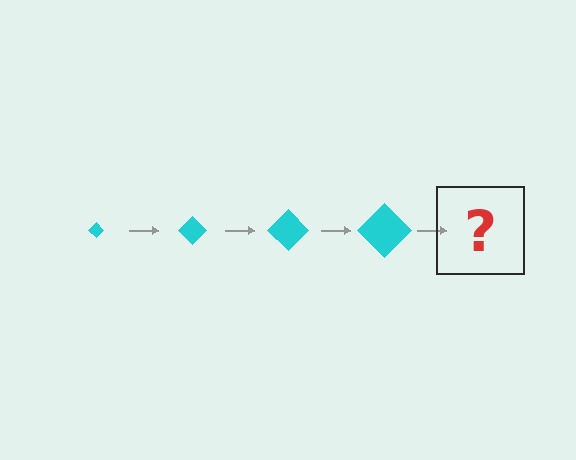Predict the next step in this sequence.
The next step is a cyan diamond, larger than the previous one.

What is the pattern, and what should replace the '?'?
The pattern is that the diamond gets progressively larger each step. The '?' should be a cyan diamond, larger than the previous one.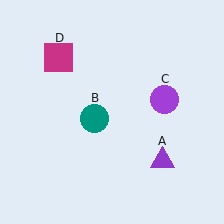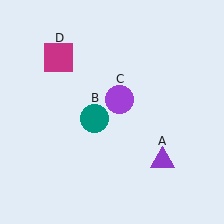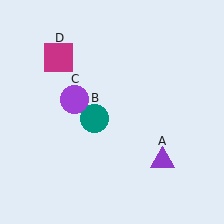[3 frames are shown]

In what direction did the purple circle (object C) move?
The purple circle (object C) moved left.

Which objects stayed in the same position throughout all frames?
Purple triangle (object A) and teal circle (object B) and magenta square (object D) remained stationary.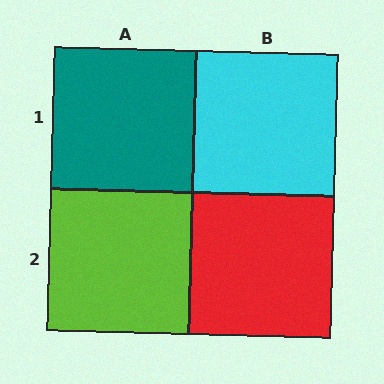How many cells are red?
1 cell is red.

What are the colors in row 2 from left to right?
Lime, red.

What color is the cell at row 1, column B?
Cyan.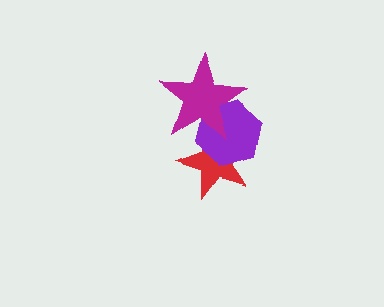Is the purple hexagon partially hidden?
Yes, it is partially covered by another shape.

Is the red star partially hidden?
Yes, it is partially covered by another shape.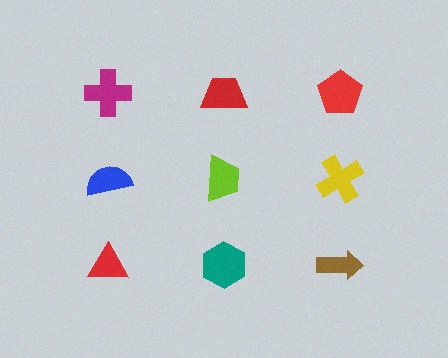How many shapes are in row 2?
3 shapes.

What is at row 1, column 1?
A magenta cross.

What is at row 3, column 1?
A red triangle.